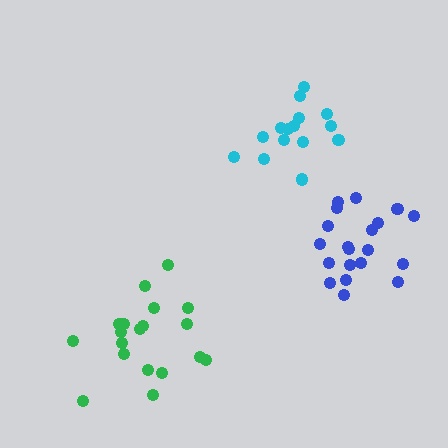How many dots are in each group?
Group 1: 15 dots, Group 2: 20 dots, Group 3: 20 dots (55 total).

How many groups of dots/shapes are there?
There are 3 groups.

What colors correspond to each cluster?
The clusters are colored: cyan, green, blue.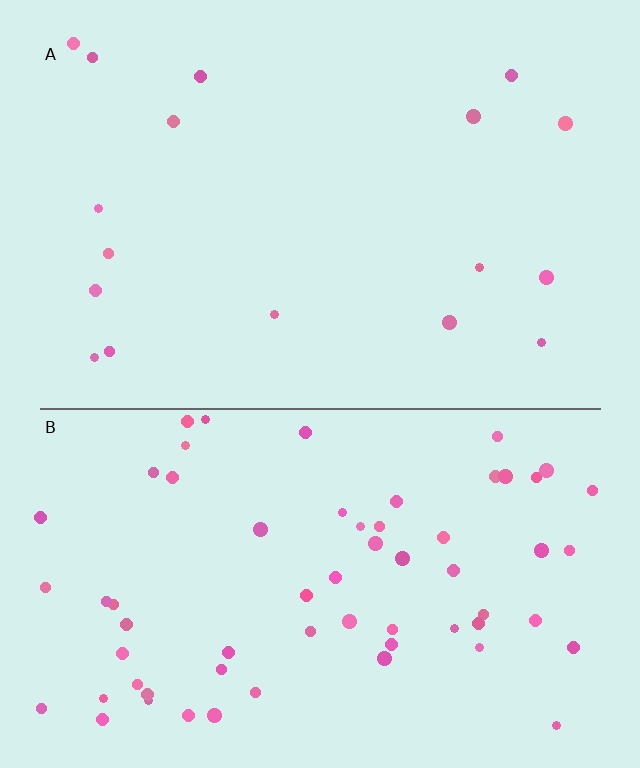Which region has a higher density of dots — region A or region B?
B (the bottom).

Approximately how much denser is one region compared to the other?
Approximately 3.7× — region B over region A.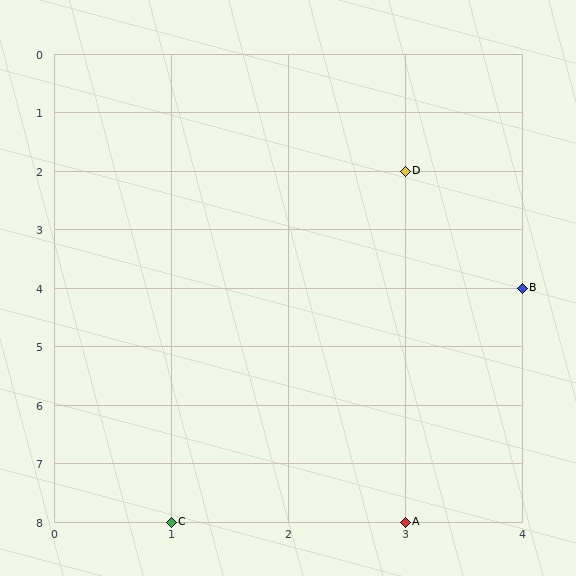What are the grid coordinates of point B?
Point B is at grid coordinates (4, 4).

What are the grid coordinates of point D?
Point D is at grid coordinates (3, 2).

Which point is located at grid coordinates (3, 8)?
Point A is at (3, 8).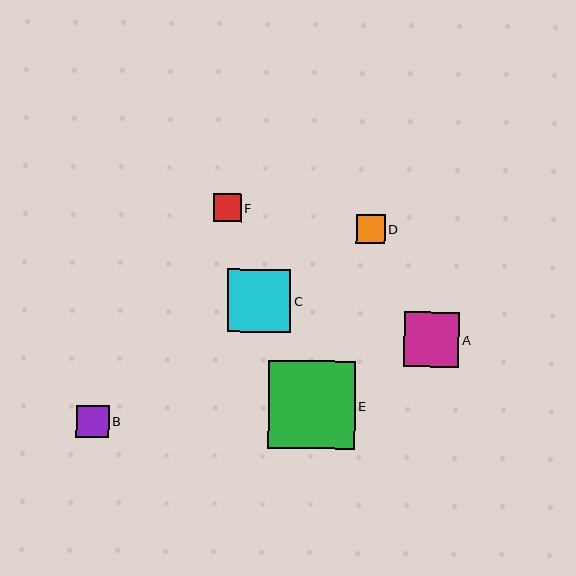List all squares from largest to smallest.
From largest to smallest: E, C, A, B, D, F.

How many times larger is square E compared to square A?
Square E is approximately 1.6 times the size of square A.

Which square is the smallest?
Square F is the smallest with a size of approximately 28 pixels.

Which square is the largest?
Square E is the largest with a size of approximately 87 pixels.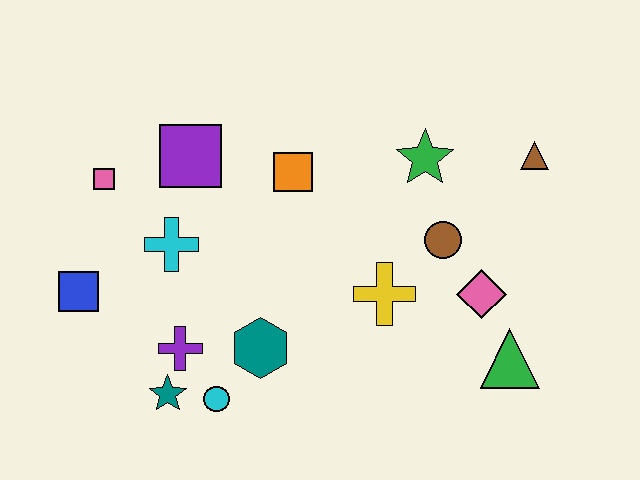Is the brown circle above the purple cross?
Yes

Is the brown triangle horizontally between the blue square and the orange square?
No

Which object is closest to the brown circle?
The pink diamond is closest to the brown circle.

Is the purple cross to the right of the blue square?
Yes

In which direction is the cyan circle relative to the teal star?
The cyan circle is to the right of the teal star.